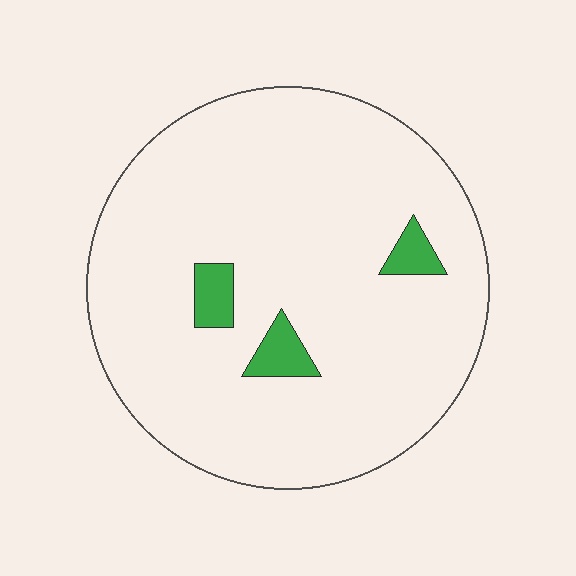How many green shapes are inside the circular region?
3.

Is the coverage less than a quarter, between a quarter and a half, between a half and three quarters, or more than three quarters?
Less than a quarter.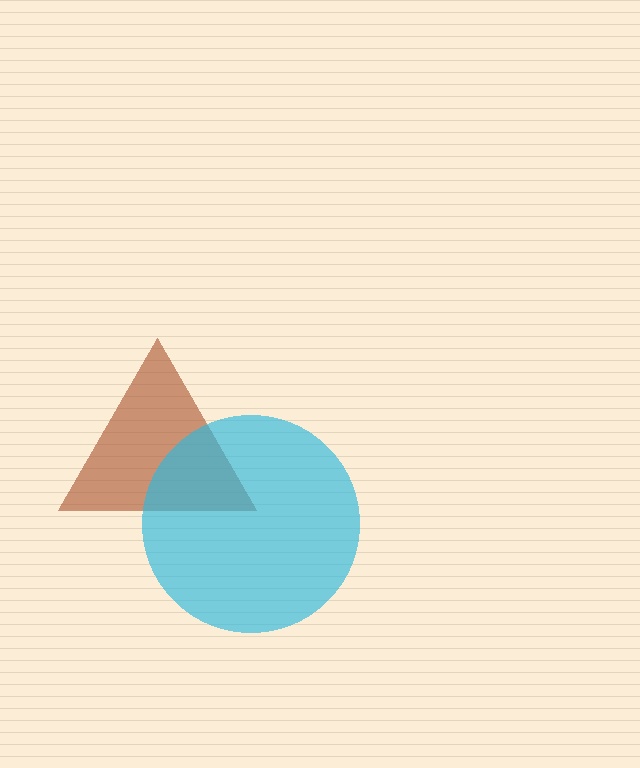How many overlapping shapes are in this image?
There are 2 overlapping shapes in the image.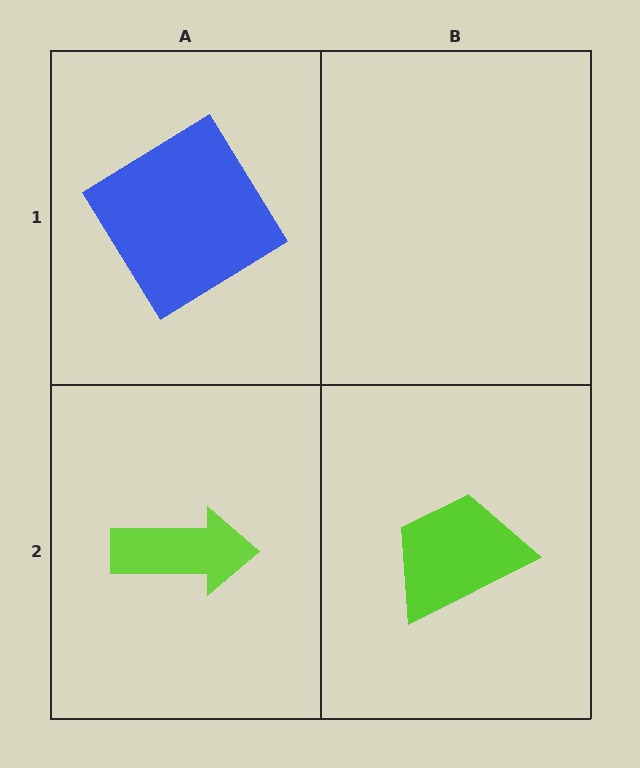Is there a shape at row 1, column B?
No, that cell is empty.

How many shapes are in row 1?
1 shape.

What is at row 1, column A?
A blue diamond.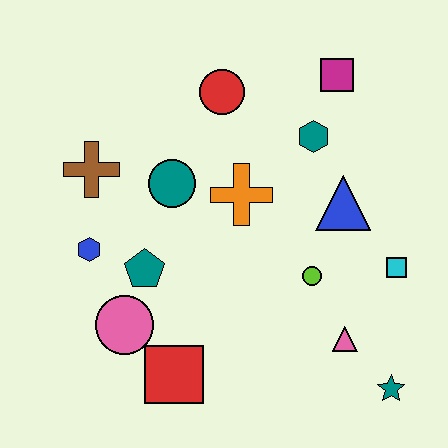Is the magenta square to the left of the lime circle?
No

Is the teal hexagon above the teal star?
Yes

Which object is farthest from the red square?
The magenta square is farthest from the red square.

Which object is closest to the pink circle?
The teal pentagon is closest to the pink circle.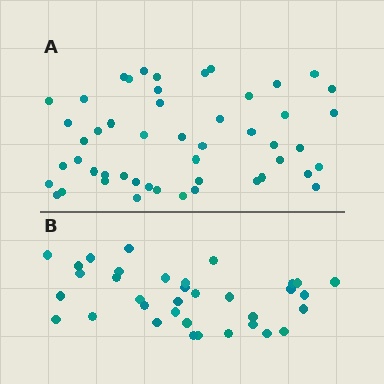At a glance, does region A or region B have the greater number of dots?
Region A (the top region) has more dots.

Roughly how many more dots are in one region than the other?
Region A has approximately 15 more dots than region B.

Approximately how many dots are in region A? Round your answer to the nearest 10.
About 50 dots.